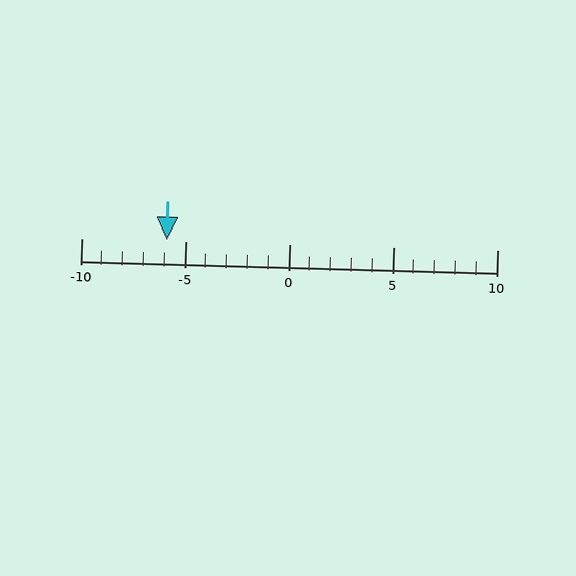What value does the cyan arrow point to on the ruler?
The cyan arrow points to approximately -6.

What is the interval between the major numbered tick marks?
The major tick marks are spaced 5 units apart.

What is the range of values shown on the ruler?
The ruler shows values from -10 to 10.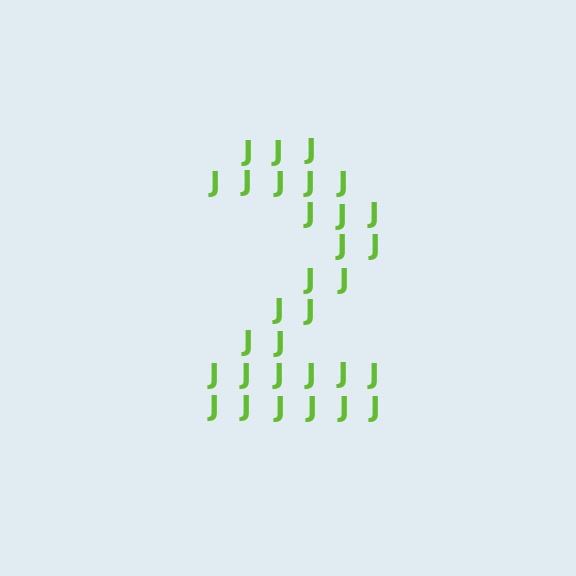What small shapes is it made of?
It is made of small letter J's.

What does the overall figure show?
The overall figure shows the digit 2.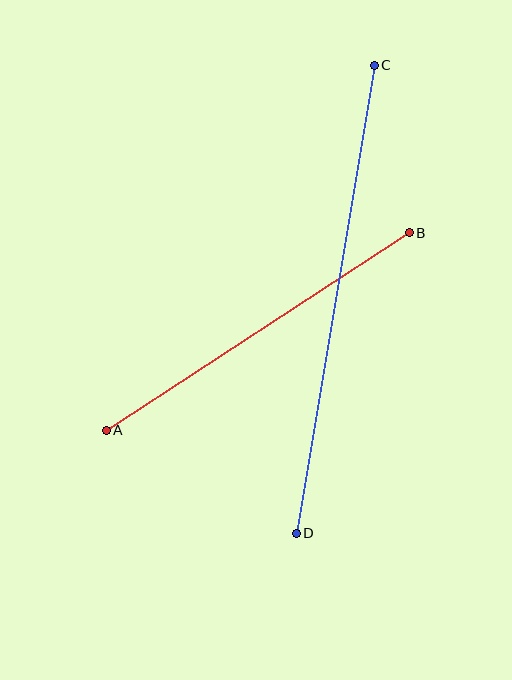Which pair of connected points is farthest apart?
Points C and D are farthest apart.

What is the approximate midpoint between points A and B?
The midpoint is at approximately (258, 332) pixels.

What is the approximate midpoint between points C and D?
The midpoint is at approximately (335, 299) pixels.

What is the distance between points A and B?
The distance is approximately 361 pixels.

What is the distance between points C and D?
The distance is approximately 474 pixels.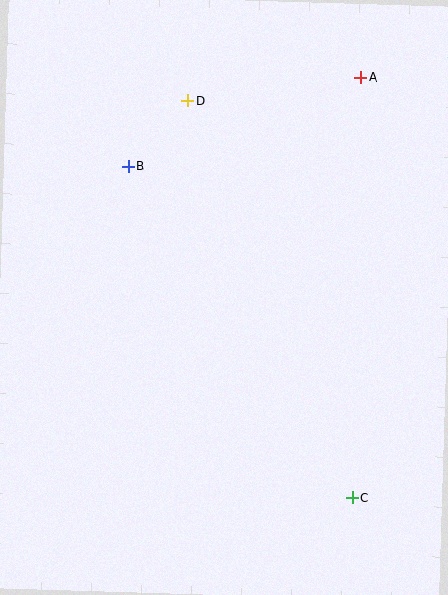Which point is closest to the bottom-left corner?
Point C is closest to the bottom-left corner.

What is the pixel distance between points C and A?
The distance between C and A is 420 pixels.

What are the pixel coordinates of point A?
Point A is at (360, 77).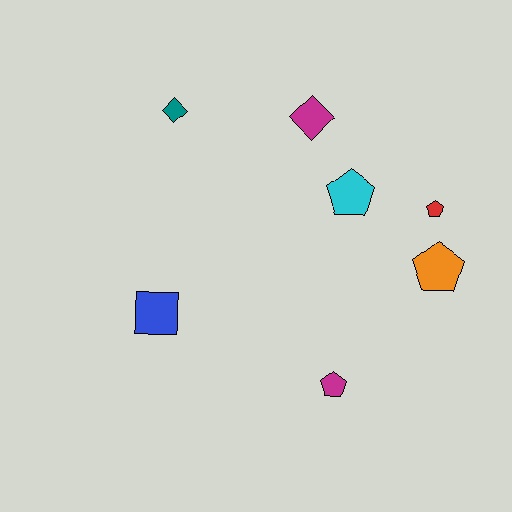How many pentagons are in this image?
There are 4 pentagons.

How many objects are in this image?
There are 7 objects.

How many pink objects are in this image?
There are no pink objects.